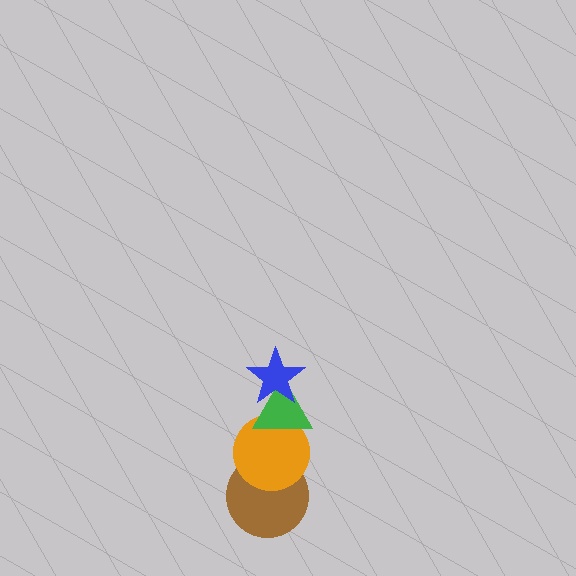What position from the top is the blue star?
The blue star is 1st from the top.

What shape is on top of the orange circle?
The green triangle is on top of the orange circle.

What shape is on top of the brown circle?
The orange circle is on top of the brown circle.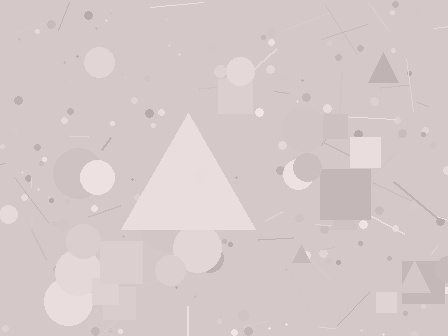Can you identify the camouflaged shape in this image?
The camouflaged shape is a triangle.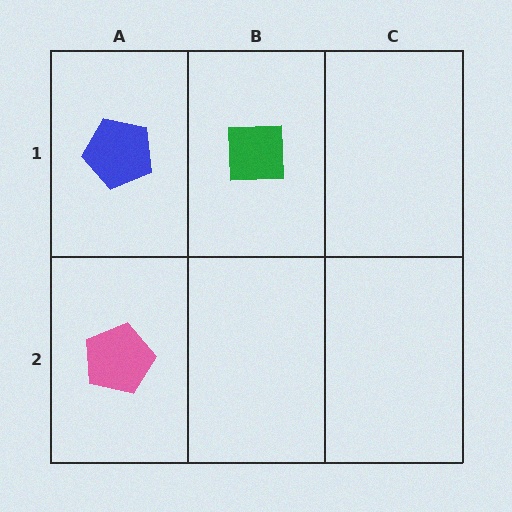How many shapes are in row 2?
1 shape.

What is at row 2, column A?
A pink pentagon.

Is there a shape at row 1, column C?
No, that cell is empty.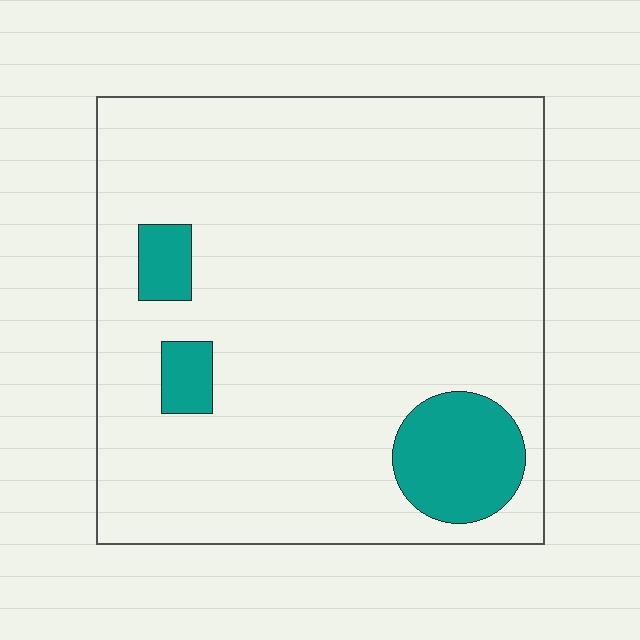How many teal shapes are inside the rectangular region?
3.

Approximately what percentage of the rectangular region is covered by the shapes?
Approximately 10%.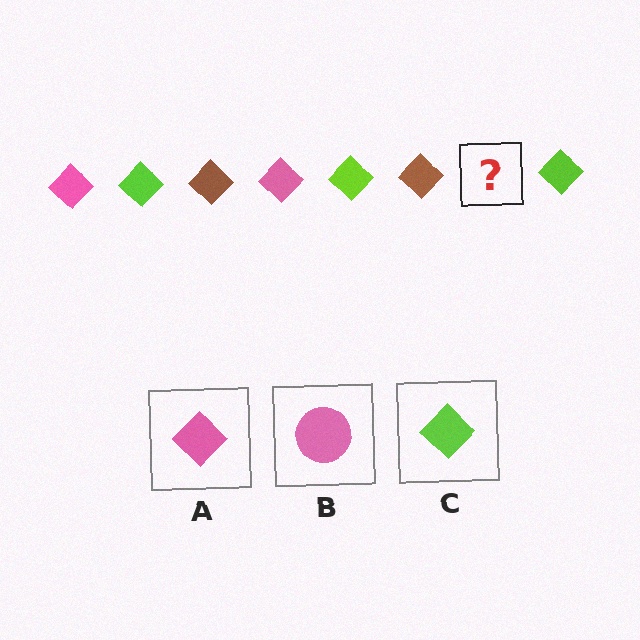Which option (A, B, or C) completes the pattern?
A.